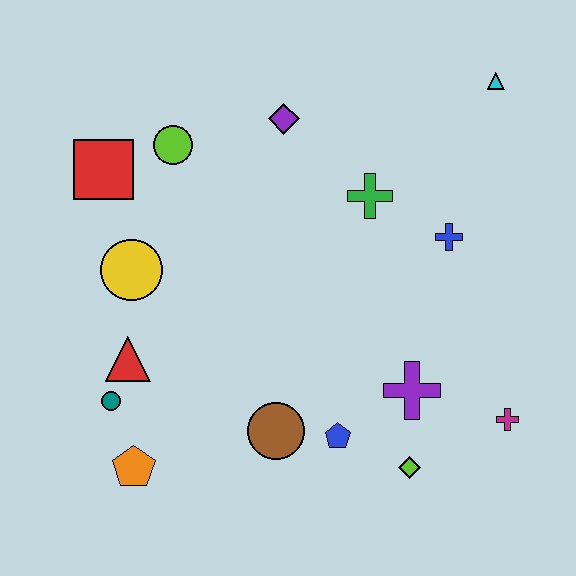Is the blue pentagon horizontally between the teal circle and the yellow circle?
No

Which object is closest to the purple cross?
The lime diamond is closest to the purple cross.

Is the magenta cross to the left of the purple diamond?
No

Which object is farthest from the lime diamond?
The red square is farthest from the lime diamond.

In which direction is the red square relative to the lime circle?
The red square is to the left of the lime circle.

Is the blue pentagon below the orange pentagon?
No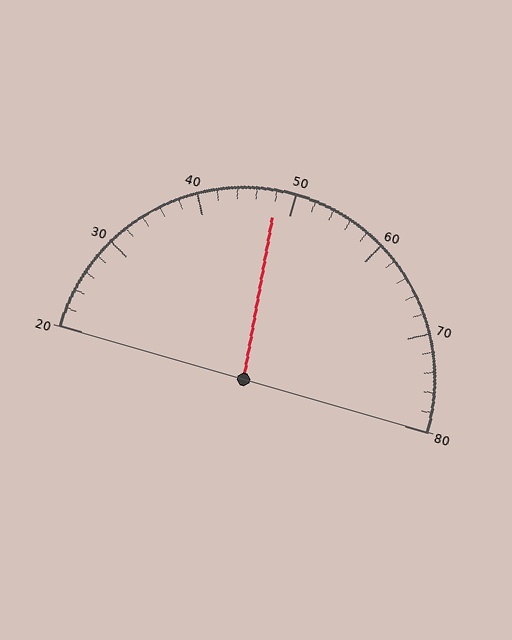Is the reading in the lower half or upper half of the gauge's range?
The reading is in the lower half of the range (20 to 80).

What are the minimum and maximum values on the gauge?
The gauge ranges from 20 to 80.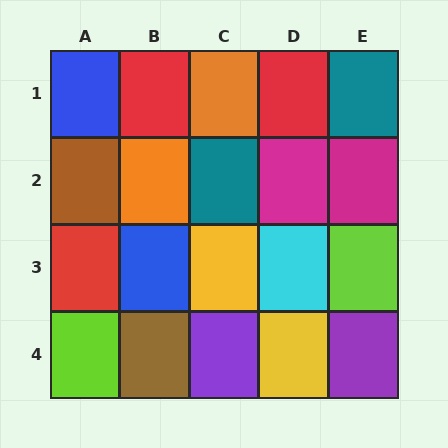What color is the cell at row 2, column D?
Magenta.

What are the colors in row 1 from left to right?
Blue, red, orange, red, teal.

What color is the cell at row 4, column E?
Purple.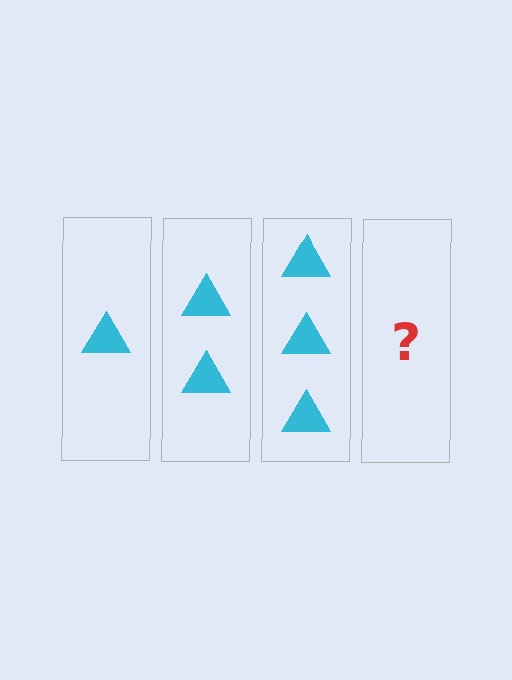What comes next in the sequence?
The next element should be 4 triangles.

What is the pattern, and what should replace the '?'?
The pattern is that each step adds one more triangle. The '?' should be 4 triangles.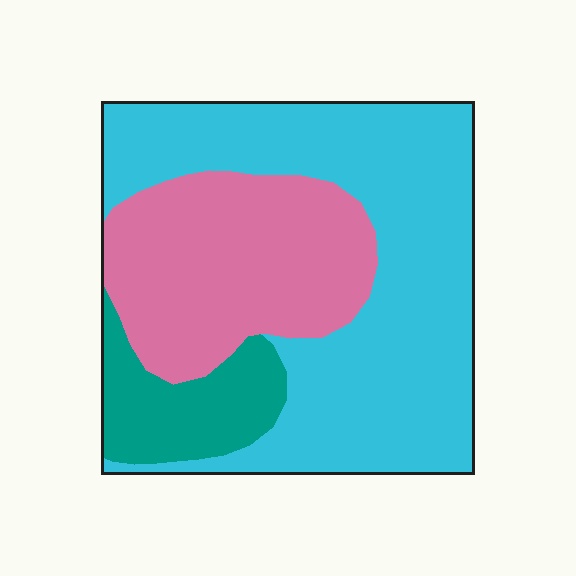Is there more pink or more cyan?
Cyan.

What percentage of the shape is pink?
Pink covers 31% of the shape.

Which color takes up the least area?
Teal, at roughly 15%.